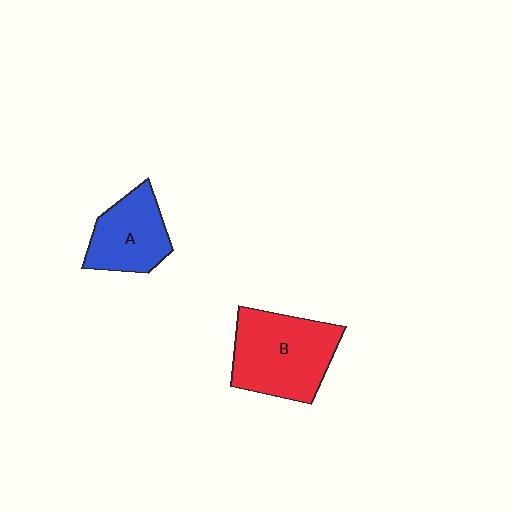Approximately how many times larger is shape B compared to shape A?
Approximately 1.5 times.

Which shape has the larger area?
Shape B (red).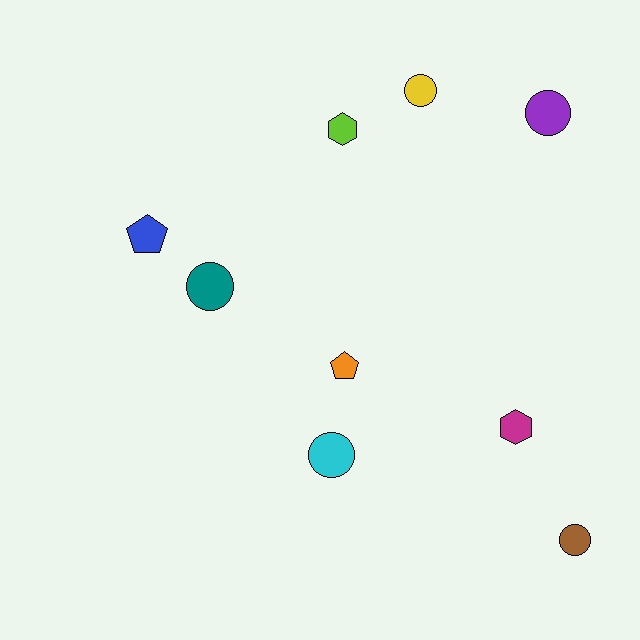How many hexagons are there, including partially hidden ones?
There are 2 hexagons.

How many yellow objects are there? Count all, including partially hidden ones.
There is 1 yellow object.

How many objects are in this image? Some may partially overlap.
There are 9 objects.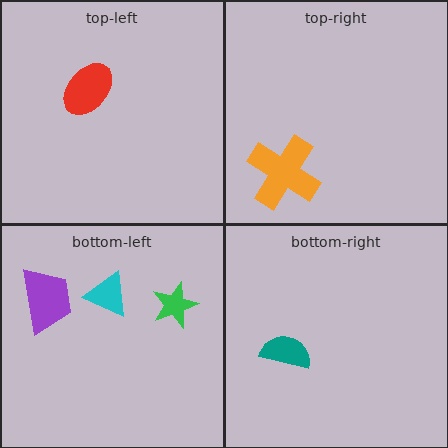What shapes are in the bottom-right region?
The teal semicircle.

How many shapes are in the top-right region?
1.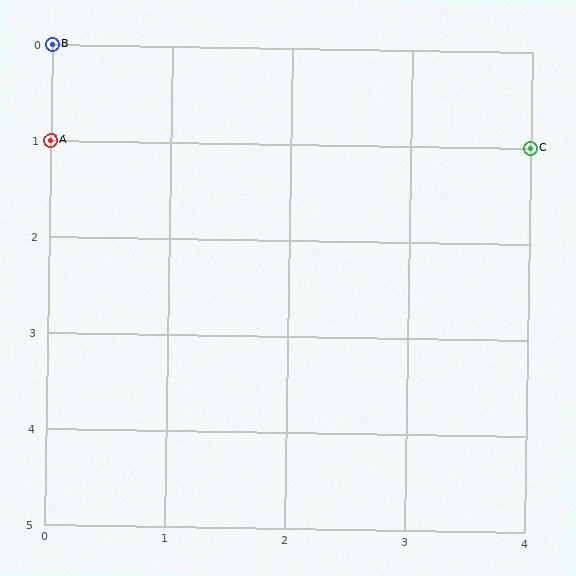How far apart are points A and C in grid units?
Points A and C are 4 columns apart.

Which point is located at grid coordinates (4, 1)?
Point C is at (4, 1).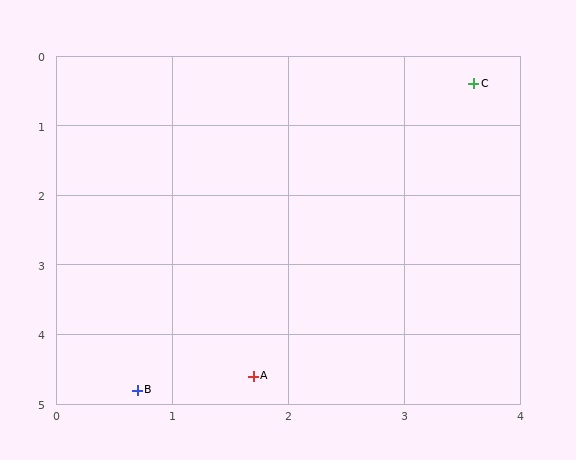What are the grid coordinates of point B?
Point B is at approximately (0.7, 4.8).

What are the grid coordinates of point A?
Point A is at approximately (1.7, 4.6).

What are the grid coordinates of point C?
Point C is at approximately (3.6, 0.4).